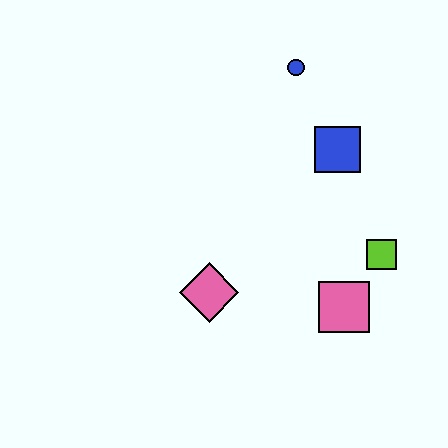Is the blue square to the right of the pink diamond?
Yes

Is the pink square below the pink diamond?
Yes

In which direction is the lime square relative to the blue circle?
The lime square is below the blue circle.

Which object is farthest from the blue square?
The pink diamond is farthest from the blue square.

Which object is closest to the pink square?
The lime square is closest to the pink square.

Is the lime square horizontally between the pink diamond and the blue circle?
No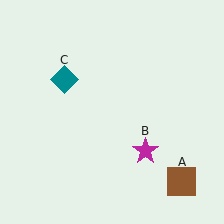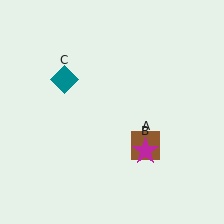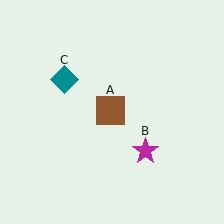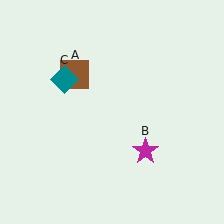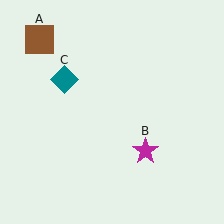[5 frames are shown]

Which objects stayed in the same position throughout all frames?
Magenta star (object B) and teal diamond (object C) remained stationary.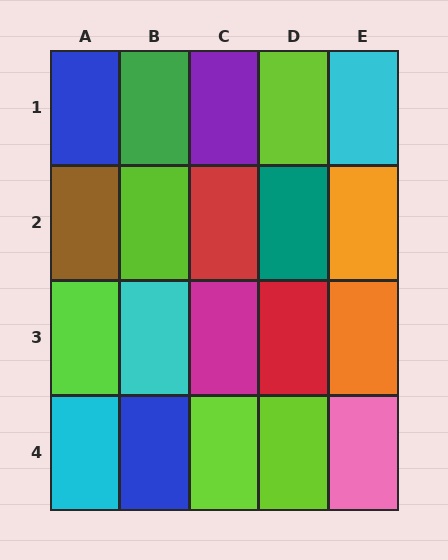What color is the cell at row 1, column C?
Purple.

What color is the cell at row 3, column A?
Lime.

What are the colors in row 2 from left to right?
Brown, lime, red, teal, orange.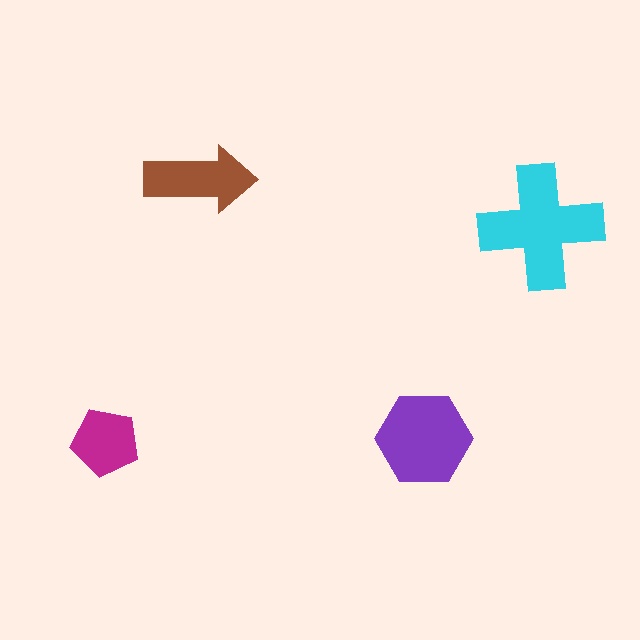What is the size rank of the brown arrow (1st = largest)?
3rd.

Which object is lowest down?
The magenta pentagon is bottommost.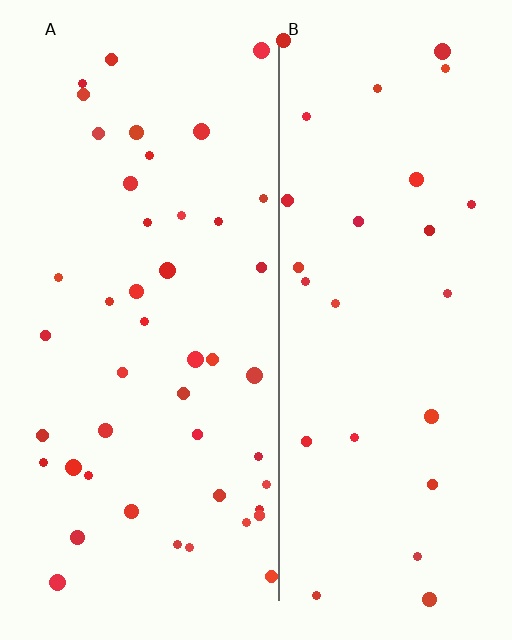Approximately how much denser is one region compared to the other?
Approximately 1.7× — region A over region B.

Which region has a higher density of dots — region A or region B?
A (the left).